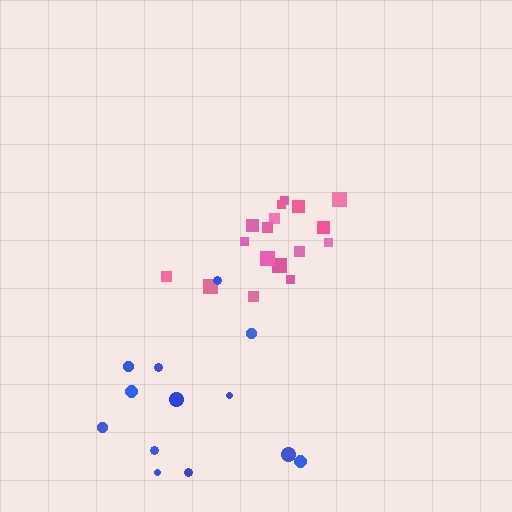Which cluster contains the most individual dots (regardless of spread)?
Pink (17).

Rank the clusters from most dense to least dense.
pink, blue.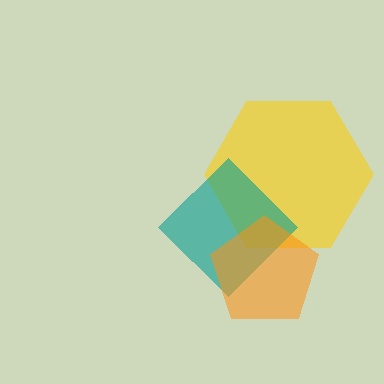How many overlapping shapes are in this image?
There are 3 overlapping shapes in the image.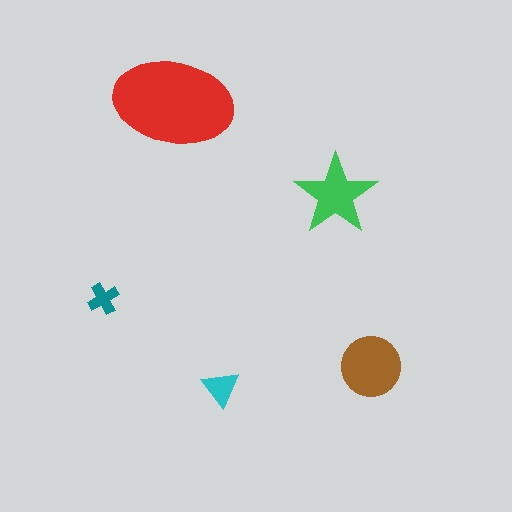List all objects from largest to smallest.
The red ellipse, the brown circle, the green star, the cyan triangle, the teal cross.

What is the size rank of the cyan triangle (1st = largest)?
4th.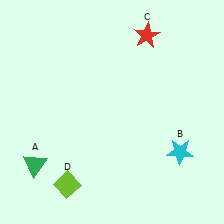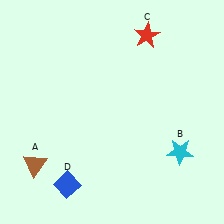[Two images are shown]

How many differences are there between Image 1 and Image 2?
There are 2 differences between the two images.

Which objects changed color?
A changed from green to brown. D changed from lime to blue.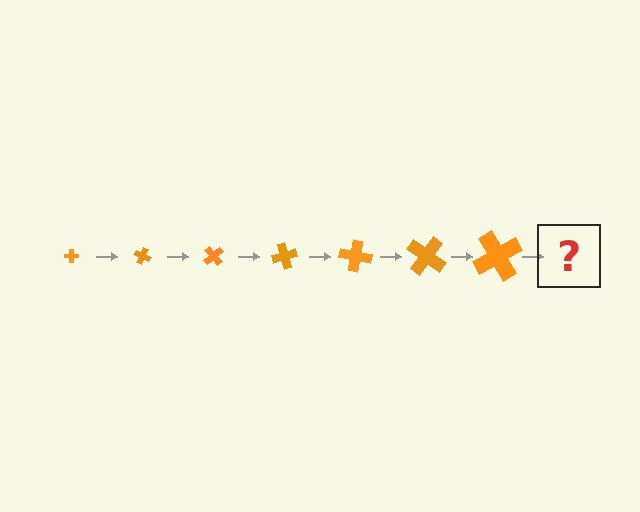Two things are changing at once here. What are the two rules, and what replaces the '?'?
The two rules are that the cross grows larger each step and it rotates 25 degrees each step. The '?' should be a cross, larger than the previous one and rotated 175 degrees from the start.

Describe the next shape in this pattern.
It should be a cross, larger than the previous one and rotated 175 degrees from the start.